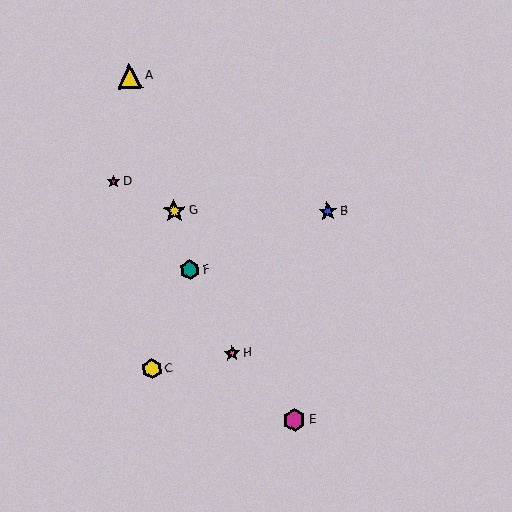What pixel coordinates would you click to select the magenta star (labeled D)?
Click at (114, 182) to select the magenta star D.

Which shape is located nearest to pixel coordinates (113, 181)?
The magenta star (labeled D) at (114, 182) is nearest to that location.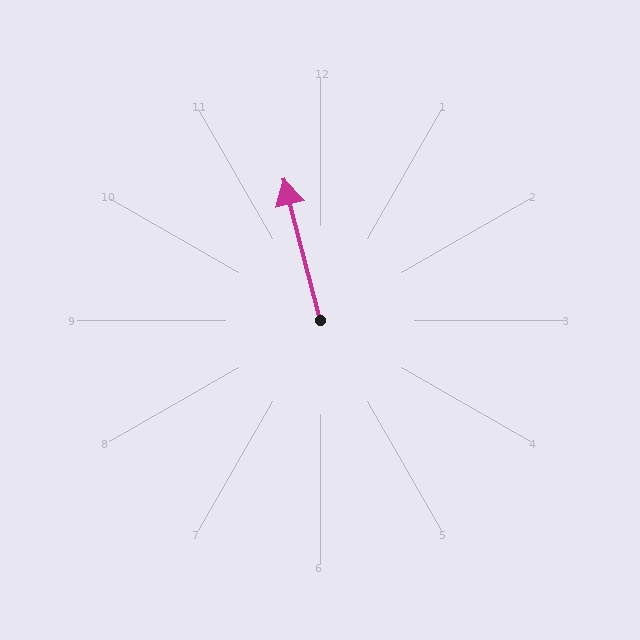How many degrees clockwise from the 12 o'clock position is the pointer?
Approximately 346 degrees.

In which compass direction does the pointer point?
North.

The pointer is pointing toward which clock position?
Roughly 12 o'clock.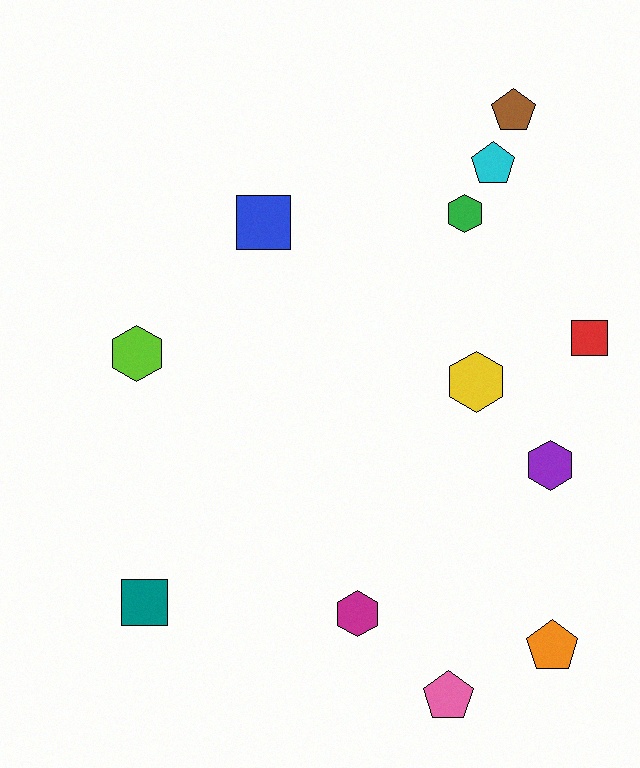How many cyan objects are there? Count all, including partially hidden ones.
There is 1 cyan object.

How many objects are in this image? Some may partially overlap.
There are 12 objects.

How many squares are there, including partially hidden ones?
There are 3 squares.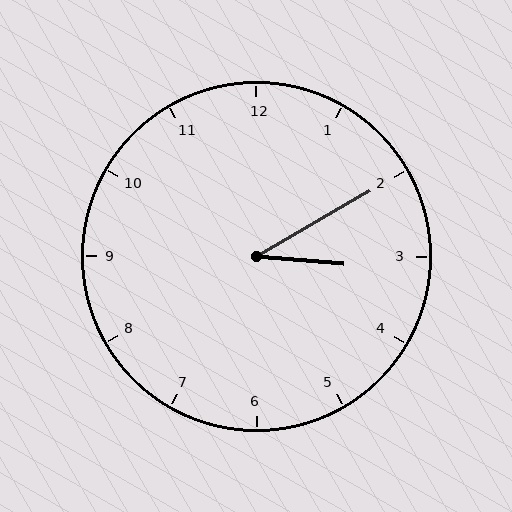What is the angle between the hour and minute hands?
Approximately 35 degrees.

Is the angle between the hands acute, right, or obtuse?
It is acute.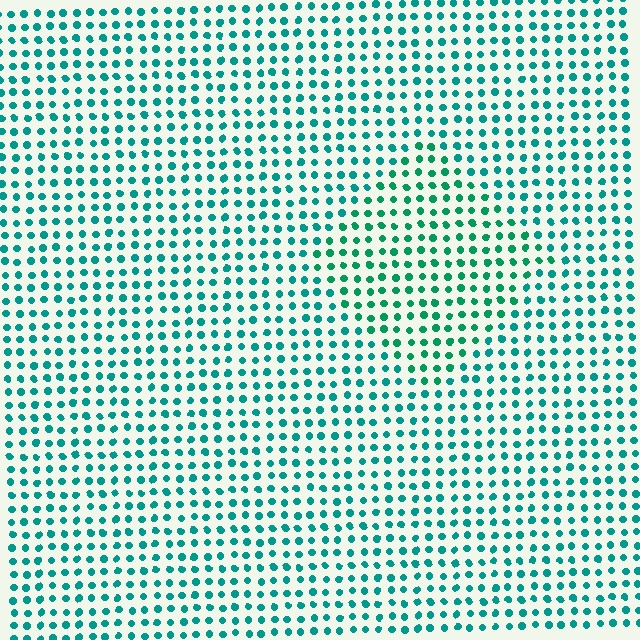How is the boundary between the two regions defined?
The boundary is defined purely by a slight shift in hue (about 21 degrees). Spacing, size, and orientation are identical on both sides.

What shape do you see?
I see a diamond.